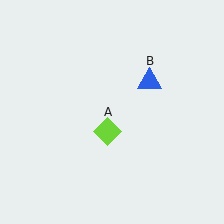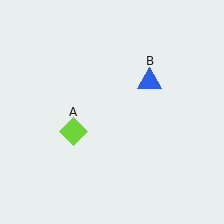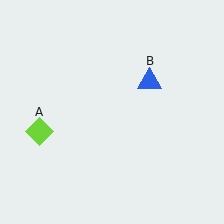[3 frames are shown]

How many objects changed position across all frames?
1 object changed position: lime diamond (object A).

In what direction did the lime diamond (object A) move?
The lime diamond (object A) moved left.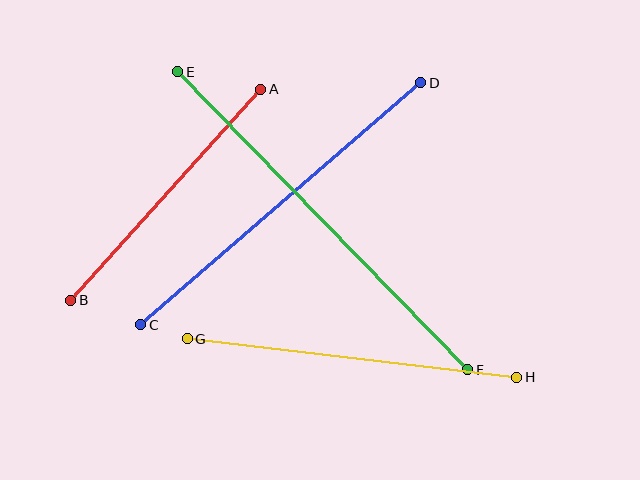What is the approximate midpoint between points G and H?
The midpoint is at approximately (352, 358) pixels.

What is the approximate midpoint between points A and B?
The midpoint is at approximately (166, 195) pixels.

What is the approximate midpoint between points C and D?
The midpoint is at approximately (281, 204) pixels.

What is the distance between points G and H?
The distance is approximately 331 pixels.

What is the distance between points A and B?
The distance is approximately 284 pixels.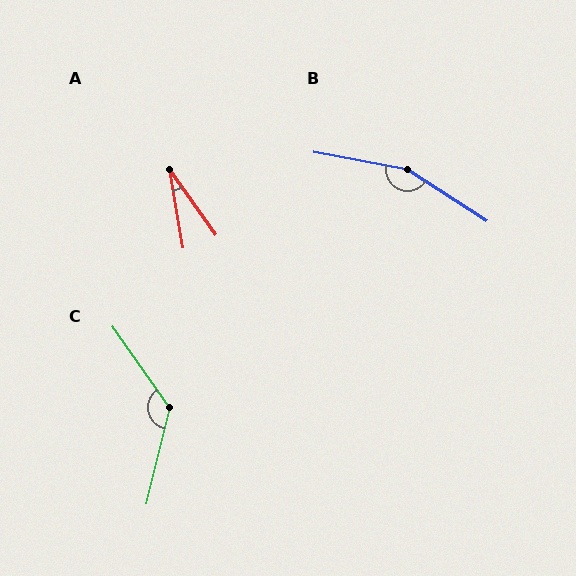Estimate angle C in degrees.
Approximately 131 degrees.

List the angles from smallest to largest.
A (26°), C (131°), B (158°).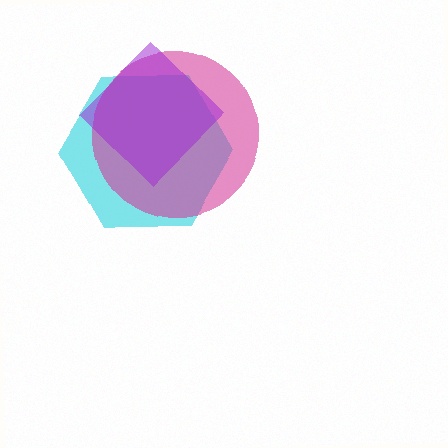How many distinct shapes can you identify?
There are 3 distinct shapes: a cyan hexagon, a magenta circle, a purple diamond.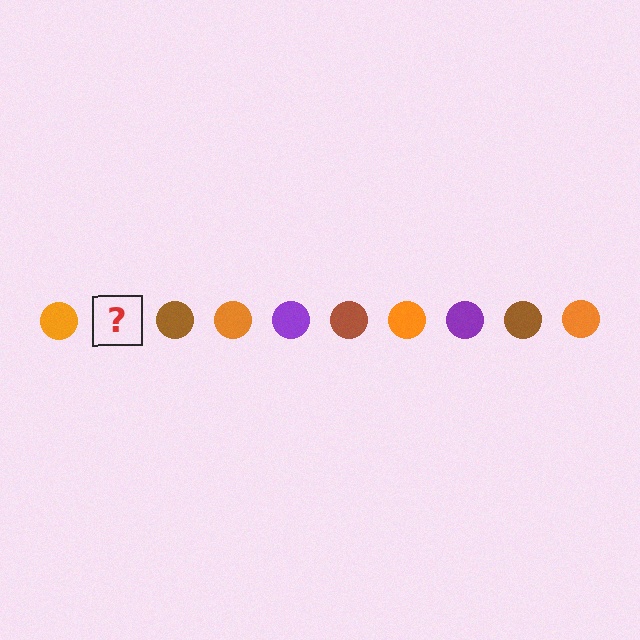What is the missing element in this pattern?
The missing element is a purple circle.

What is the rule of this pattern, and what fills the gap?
The rule is that the pattern cycles through orange, purple, brown circles. The gap should be filled with a purple circle.